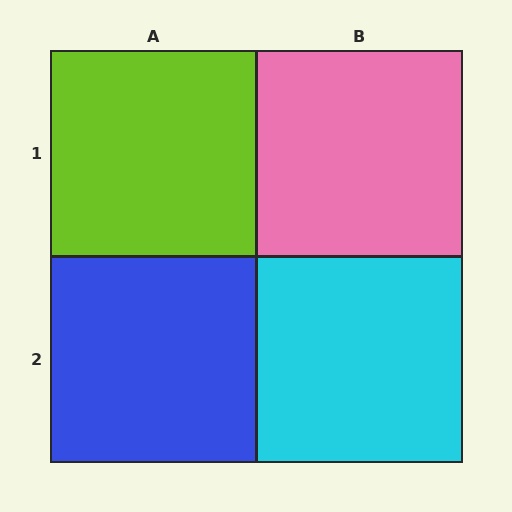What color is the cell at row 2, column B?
Cyan.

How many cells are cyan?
1 cell is cyan.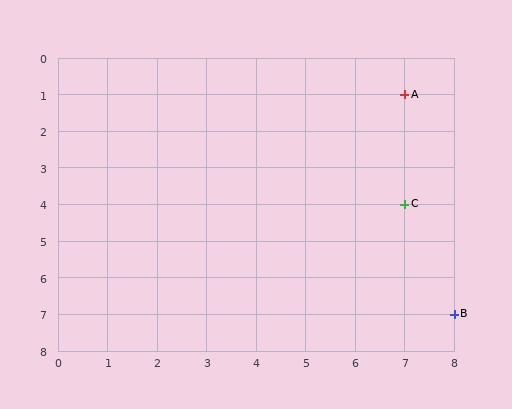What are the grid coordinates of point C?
Point C is at grid coordinates (7, 4).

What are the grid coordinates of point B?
Point B is at grid coordinates (8, 7).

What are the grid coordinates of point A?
Point A is at grid coordinates (7, 1).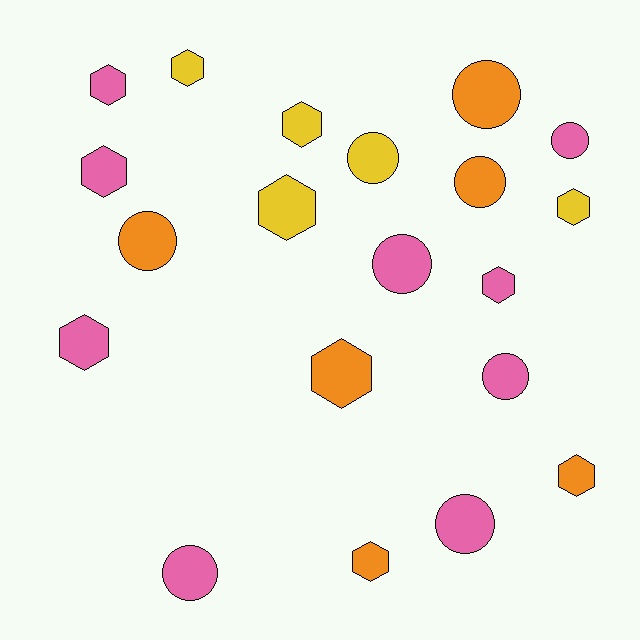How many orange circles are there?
There are 3 orange circles.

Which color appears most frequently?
Pink, with 9 objects.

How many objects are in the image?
There are 20 objects.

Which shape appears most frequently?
Hexagon, with 11 objects.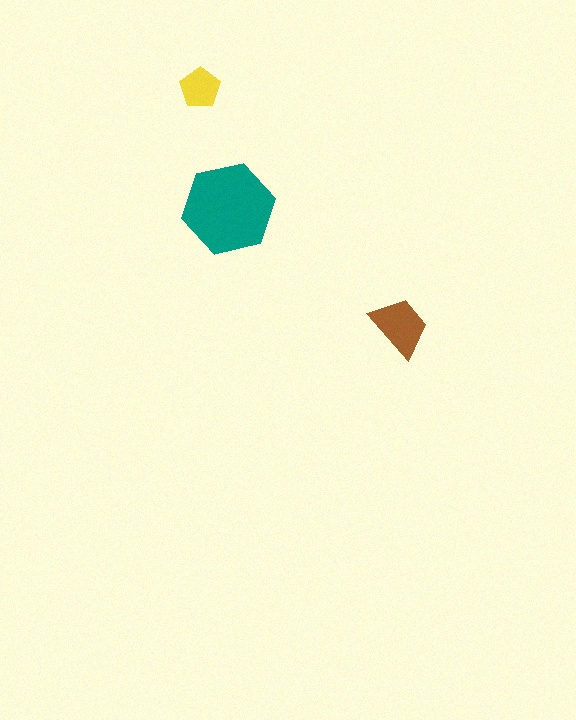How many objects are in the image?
There are 3 objects in the image.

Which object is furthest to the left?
The yellow pentagon is leftmost.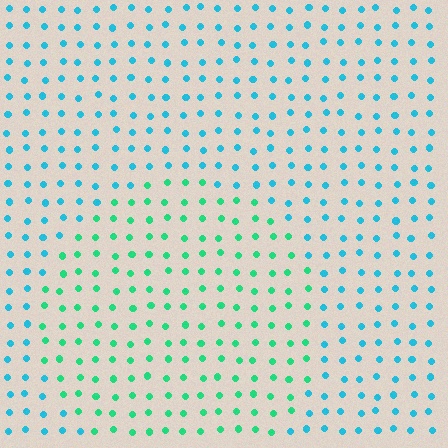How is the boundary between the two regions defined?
The boundary is defined purely by a slight shift in hue (about 40 degrees). Spacing, size, and orientation are identical on both sides.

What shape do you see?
I see a circle.